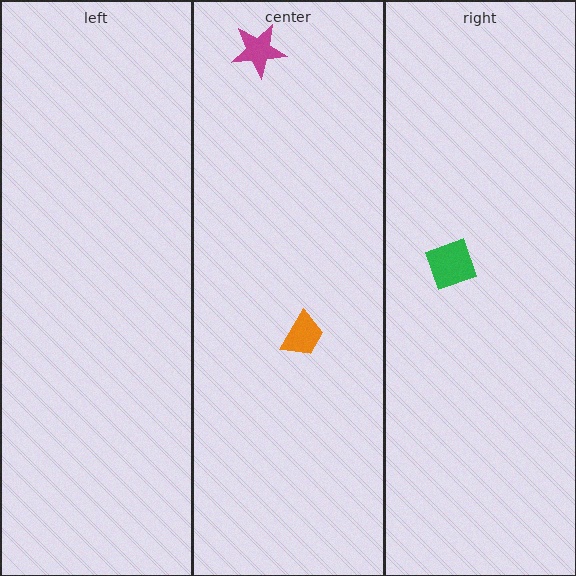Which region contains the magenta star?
The center region.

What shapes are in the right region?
The green diamond.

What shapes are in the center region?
The magenta star, the orange trapezoid.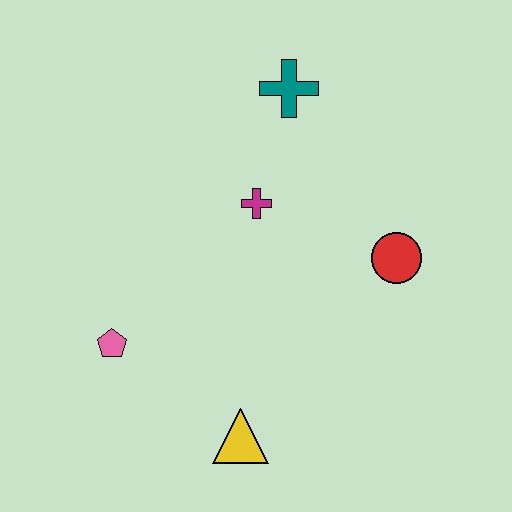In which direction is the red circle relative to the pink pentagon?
The red circle is to the right of the pink pentagon.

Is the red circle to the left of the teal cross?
No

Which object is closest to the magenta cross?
The teal cross is closest to the magenta cross.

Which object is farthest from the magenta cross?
The yellow triangle is farthest from the magenta cross.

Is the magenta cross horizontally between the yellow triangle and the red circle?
Yes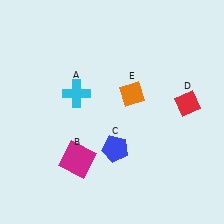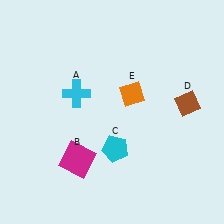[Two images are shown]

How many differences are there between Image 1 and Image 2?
There are 2 differences between the two images.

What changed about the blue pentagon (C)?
In Image 1, C is blue. In Image 2, it changed to cyan.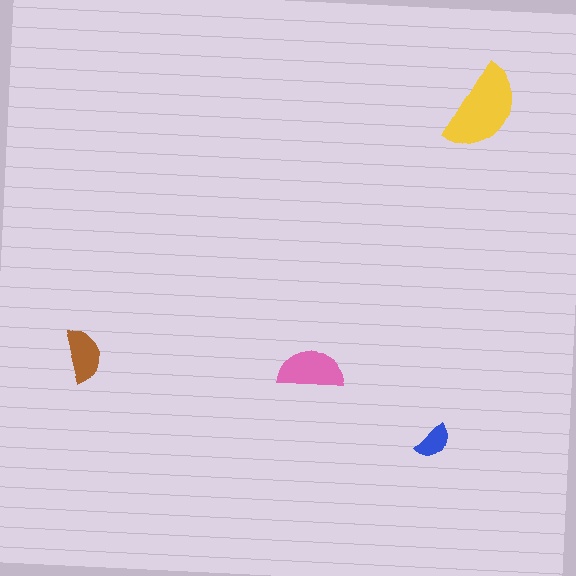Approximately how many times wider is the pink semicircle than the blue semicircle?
About 1.5 times wider.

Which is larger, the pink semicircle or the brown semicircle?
The pink one.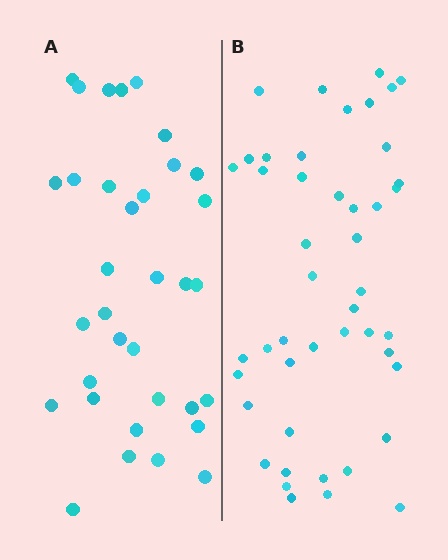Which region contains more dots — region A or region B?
Region B (the right region) has more dots.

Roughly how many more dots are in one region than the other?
Region B has roughly 12 or so more dots than region A.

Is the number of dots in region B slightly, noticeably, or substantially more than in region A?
Region B has noticeably more, but not dramatically so. The ratio is roughly 1.4 to 1.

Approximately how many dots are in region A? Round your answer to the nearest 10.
About 30 dots. (The exact count is 34, which rounds to 30.)